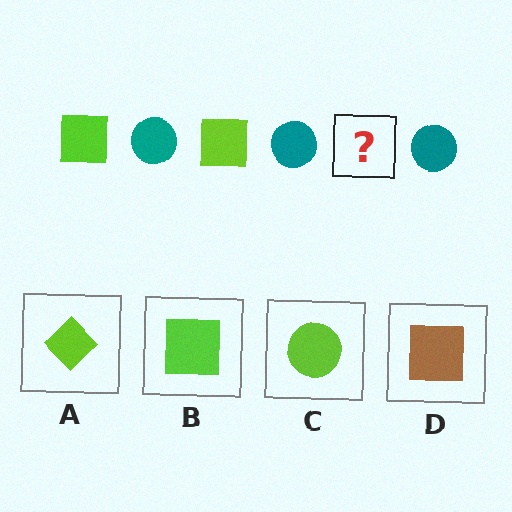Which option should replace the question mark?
Option B.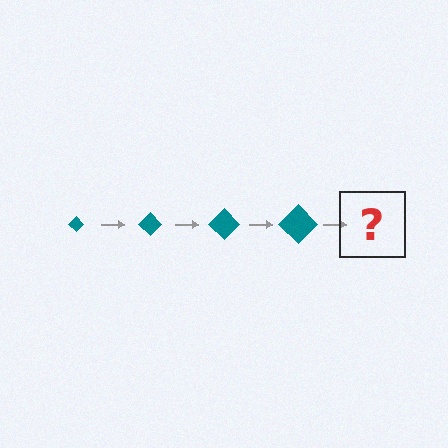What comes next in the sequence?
The next element should be a teal diamond, larger than the previous one.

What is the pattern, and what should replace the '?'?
The pattern is that the diamond gets progressively larger each step. The '?' should be a teal diamond, larger than the previous one.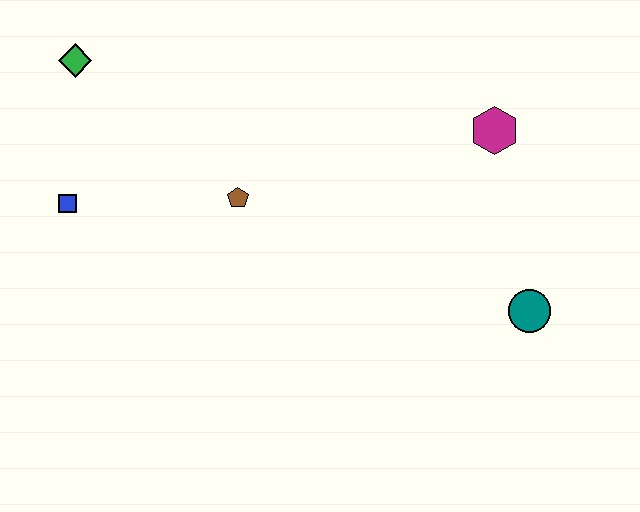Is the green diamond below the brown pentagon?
No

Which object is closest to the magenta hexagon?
The teal circle is closest to the magenta hexagon.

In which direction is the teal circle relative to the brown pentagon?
The teal circle is to the right of the brown pentagon.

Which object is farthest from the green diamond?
The teal circle is farthest from the green diamond.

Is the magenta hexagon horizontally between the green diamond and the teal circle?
Yes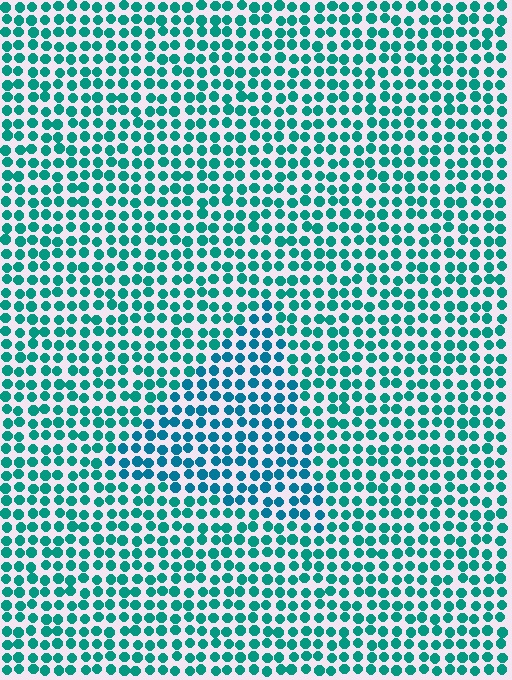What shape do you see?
I see a triangle.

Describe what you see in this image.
The image is filled with small teal elements in a uniform arrangement. A triangle-shaped region is visible where the elements are tinted to a slightly different hue, forming a subtle color boundary.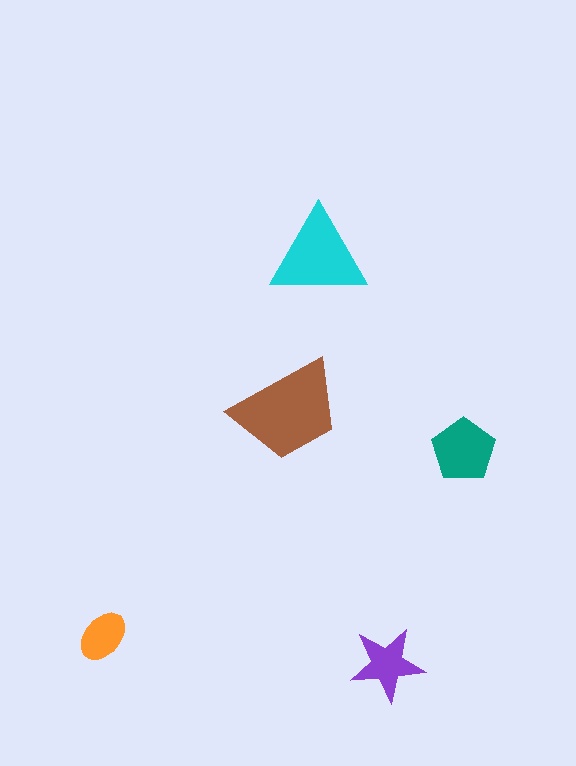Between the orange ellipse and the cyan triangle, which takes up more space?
The cyan triangle.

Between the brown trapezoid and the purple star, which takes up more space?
The brown trapezoid.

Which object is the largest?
The brown trapezoid.